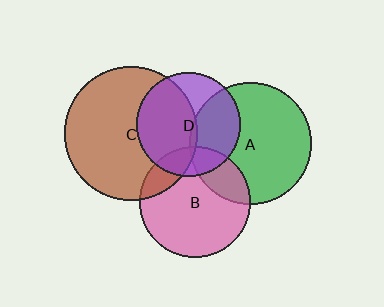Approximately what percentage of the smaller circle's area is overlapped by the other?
Approximately 50%.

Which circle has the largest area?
Circle C (brown).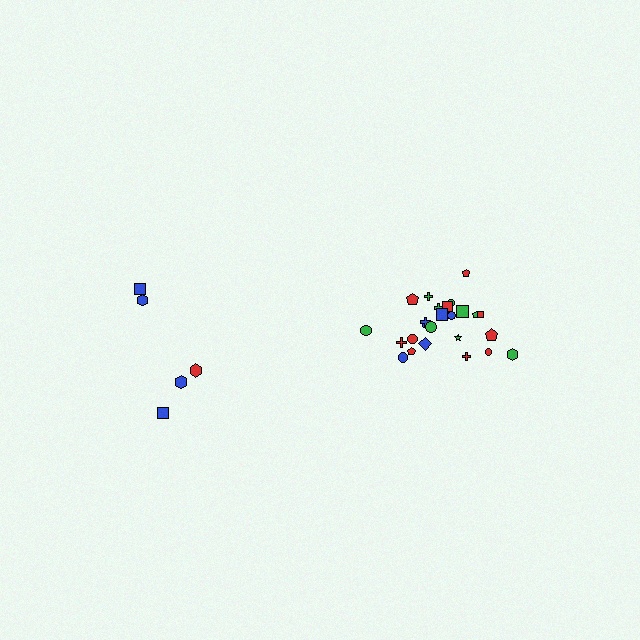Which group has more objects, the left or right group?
The right group.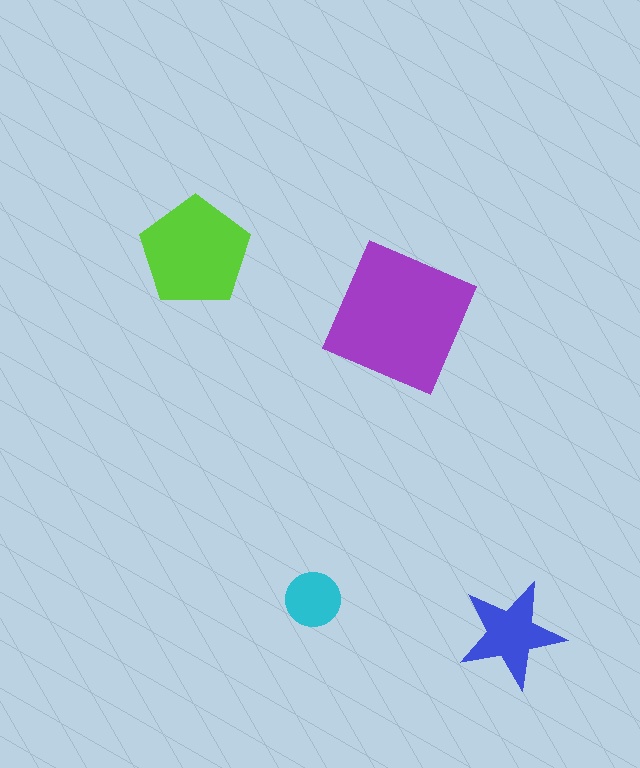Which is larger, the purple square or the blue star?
The purple square.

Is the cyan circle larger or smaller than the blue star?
Smaller.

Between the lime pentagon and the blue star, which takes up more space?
The lime pentagon.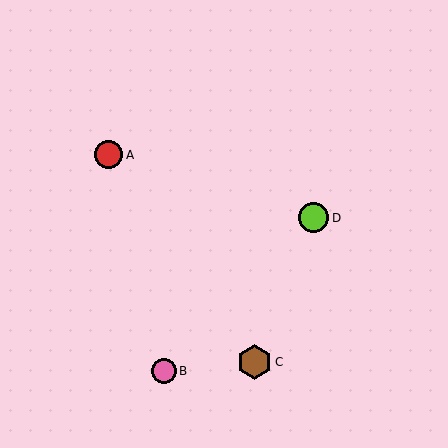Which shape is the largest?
The brown hexagon (labeled C) is the largest.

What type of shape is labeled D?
Shape D is a lime circle.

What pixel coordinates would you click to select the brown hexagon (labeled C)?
Click at (254, 362) to select the brown hexagon C.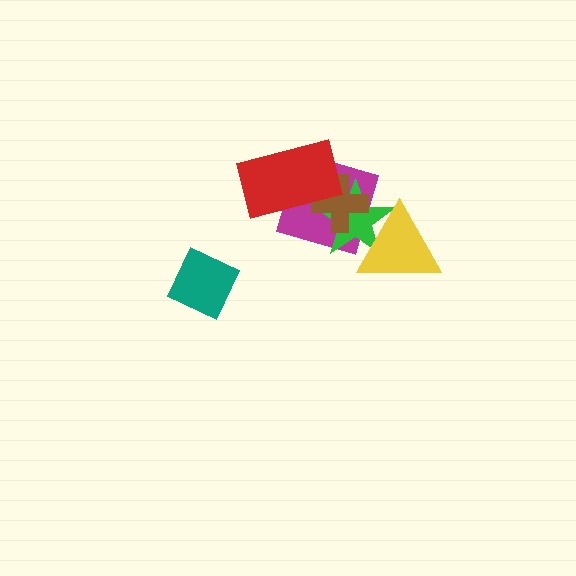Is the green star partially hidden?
Yes, it is partially covered by another shape.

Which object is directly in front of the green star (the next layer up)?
The brown cross is directly in front of the green star.